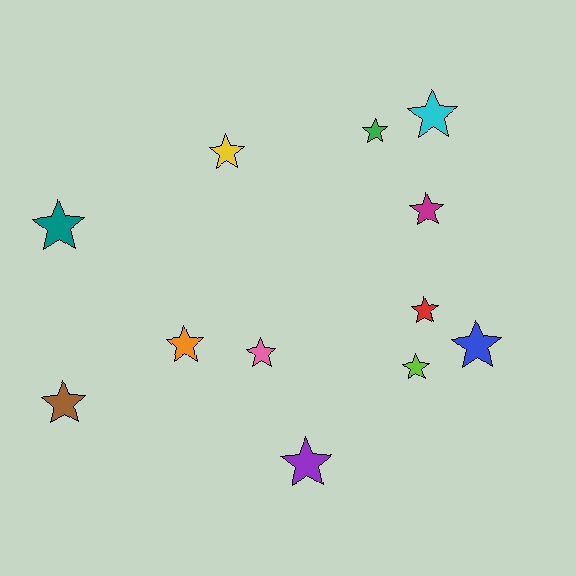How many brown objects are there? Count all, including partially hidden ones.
There is 1 brown object.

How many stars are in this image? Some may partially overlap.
There are 12 stars.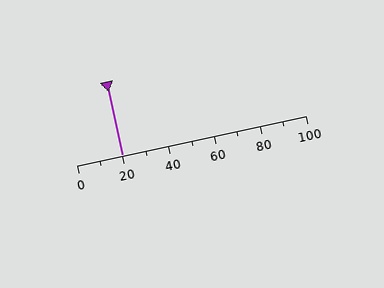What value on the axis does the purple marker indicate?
The marker indicates approximately 20.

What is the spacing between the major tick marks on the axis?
The major ticks are spaced 20 apart.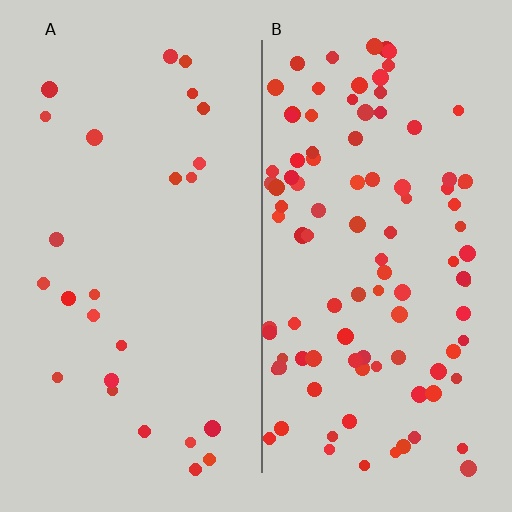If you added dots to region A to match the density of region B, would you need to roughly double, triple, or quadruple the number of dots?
Approximately quadruple.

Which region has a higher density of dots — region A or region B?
B (the right).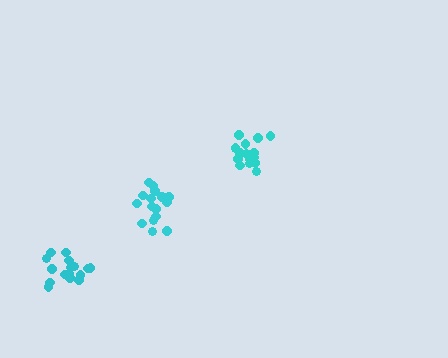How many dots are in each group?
Group 1: 19 dots, Group 2: 17 dots, Group 3: 16 dots (52 total).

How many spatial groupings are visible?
There are 3 spatial groupings.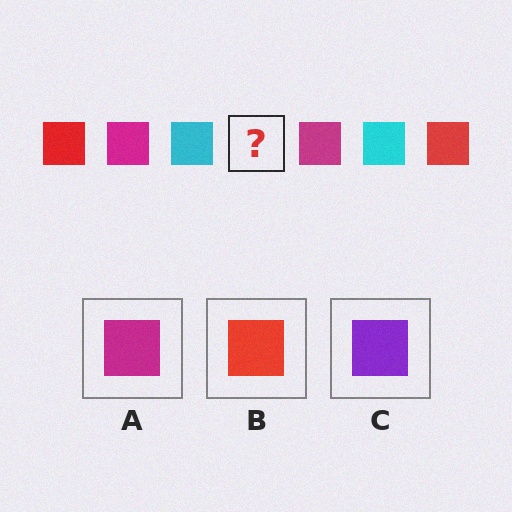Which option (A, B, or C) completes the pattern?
B.